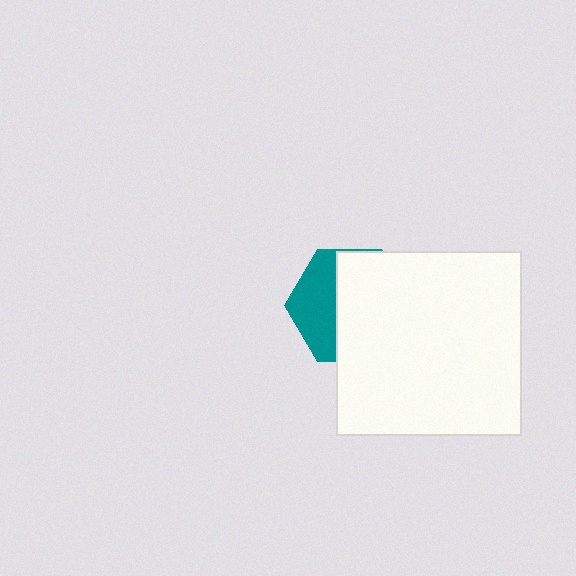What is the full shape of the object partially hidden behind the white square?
The partially hidden object is a teal hexagon.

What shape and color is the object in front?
The object in front is a white square.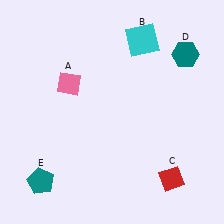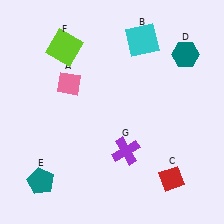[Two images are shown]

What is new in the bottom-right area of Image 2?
A purple cross (G) was added in the bottom-right area of Image 2.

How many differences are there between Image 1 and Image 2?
There are 2 differences between the two images.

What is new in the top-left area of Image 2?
A lime square (F) was added in the top-left area of Image 2.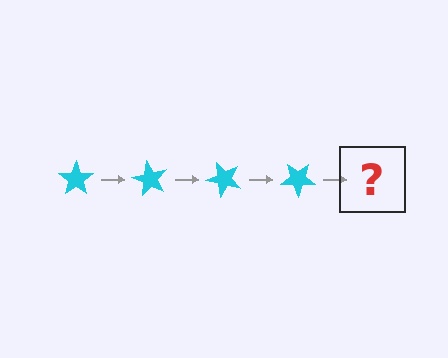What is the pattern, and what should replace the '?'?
The pattern is that the star rotates 60 degrees each step. The '?' should be a cyan star rotated 240 degrees.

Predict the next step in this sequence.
The next step is a cyan star rotated 240 degrees.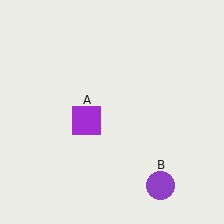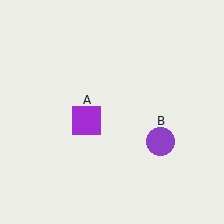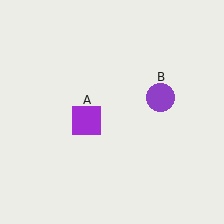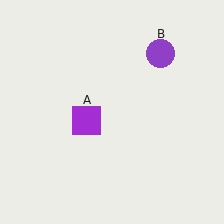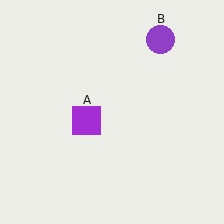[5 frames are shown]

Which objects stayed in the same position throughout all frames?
Purple square (object A) remained stationary.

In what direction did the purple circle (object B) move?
The purple circle (object B) moved up.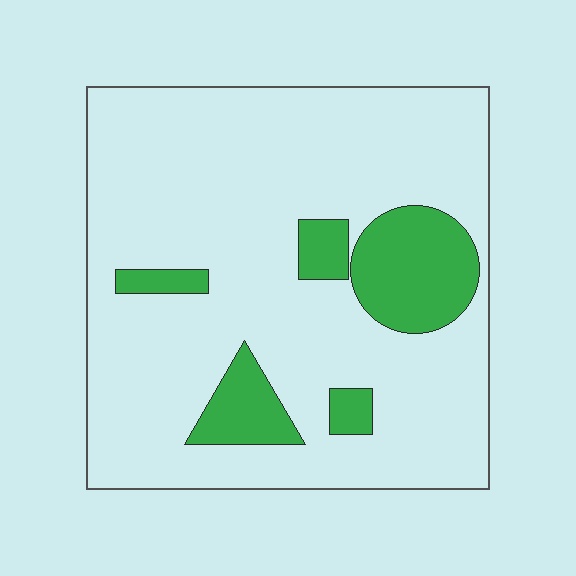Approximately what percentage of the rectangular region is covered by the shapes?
Approximately 15%.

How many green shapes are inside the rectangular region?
5.